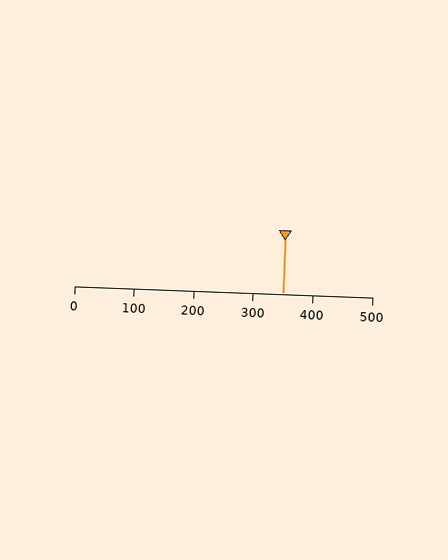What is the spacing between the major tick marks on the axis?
The major ticks are spaced 100 apart.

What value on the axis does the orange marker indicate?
The marker indicates approximately 350.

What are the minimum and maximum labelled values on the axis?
The axis runs from 0 to 500.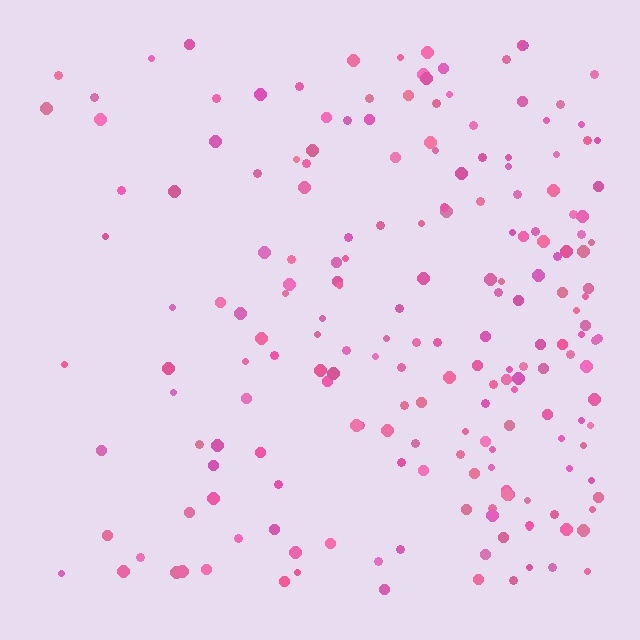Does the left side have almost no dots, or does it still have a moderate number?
Still a moderate number, just noticeably fewer than the right.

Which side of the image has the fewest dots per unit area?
The left.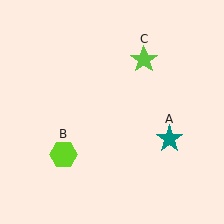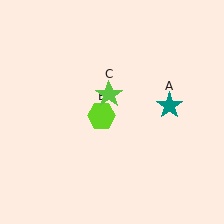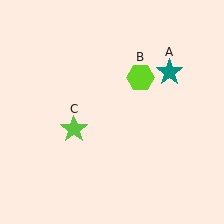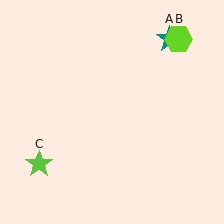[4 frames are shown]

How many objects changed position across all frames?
3 objects changed position: teal star (object A), lime hexagon (object B), lime star (object C).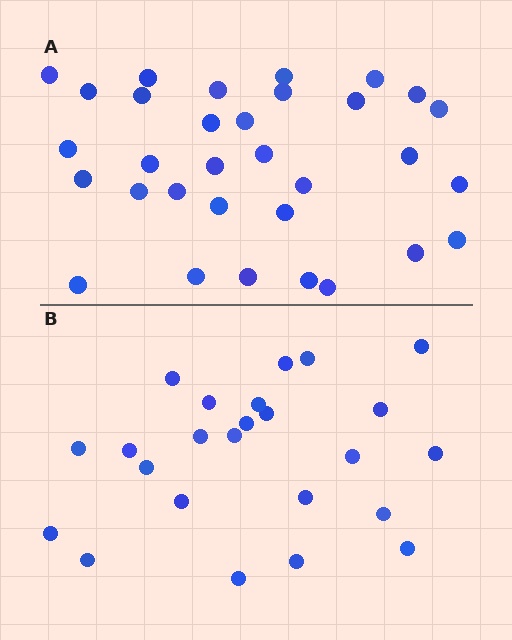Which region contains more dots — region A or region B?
Region A (the top region) has more dots.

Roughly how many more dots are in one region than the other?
Region A has roughly 8 or so more dots than region B.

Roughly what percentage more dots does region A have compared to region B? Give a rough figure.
About 35% more.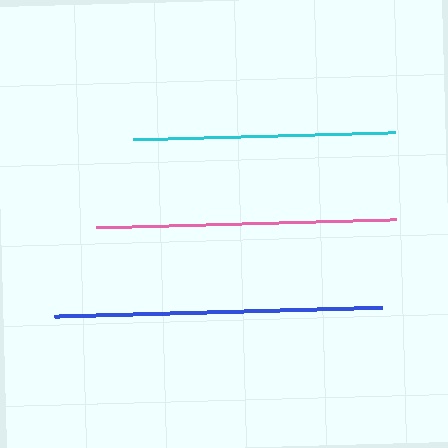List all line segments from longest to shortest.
From longest to shortest: blue, pink, cyan.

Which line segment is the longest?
The blue line is the longest at approximately 329 pixels.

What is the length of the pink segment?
The pink segment is approximately 300 pixels long.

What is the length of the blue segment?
The blue segment is approximately 329 pixels long.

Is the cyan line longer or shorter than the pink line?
The pink line is longer than the cyan line.